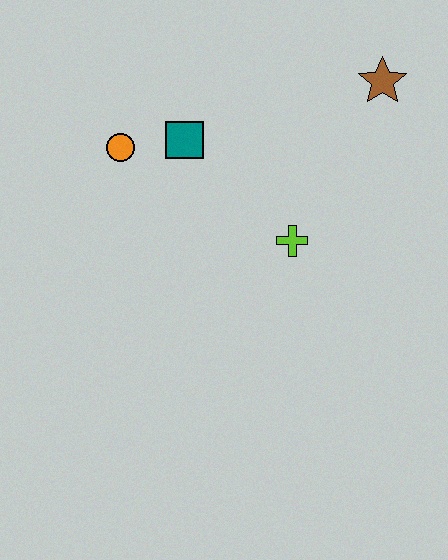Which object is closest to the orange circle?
The teal square is closest to the orange circle.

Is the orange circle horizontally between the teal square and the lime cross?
No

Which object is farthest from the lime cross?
The orange circle is farthest from the lime cross.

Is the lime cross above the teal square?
No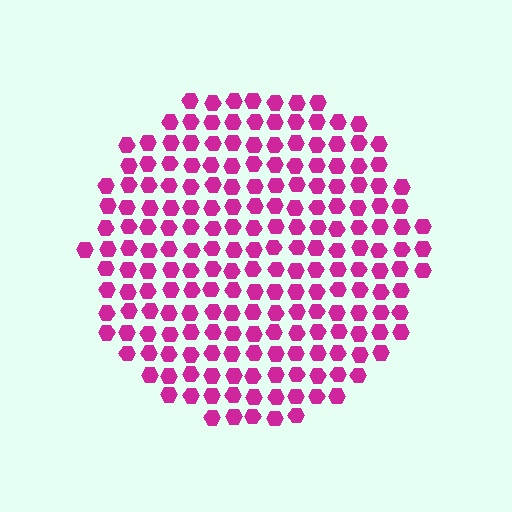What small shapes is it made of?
It is made of small hexagons.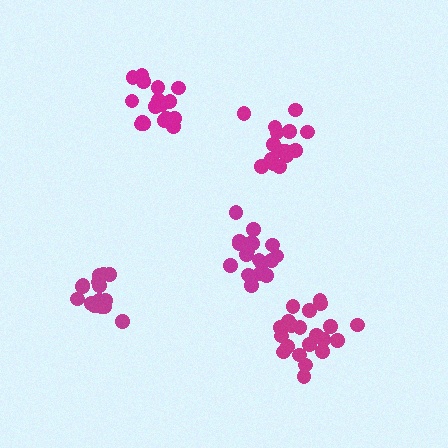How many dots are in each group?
Group 1: 15 dots, Group 2: 16 dots, Group 3: 18 dots, Group 4: 17 dots, Group 5: 21 dots (87 total).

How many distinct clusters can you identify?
There are 5 distinct clusters.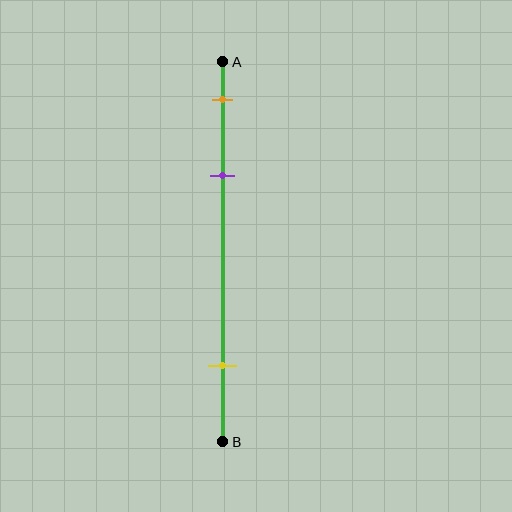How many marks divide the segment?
There are 3 marks dividing the segment.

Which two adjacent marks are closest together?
The orange and purple marks are the closest adjacent pair.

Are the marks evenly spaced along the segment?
No, the marks are not evenly spaced.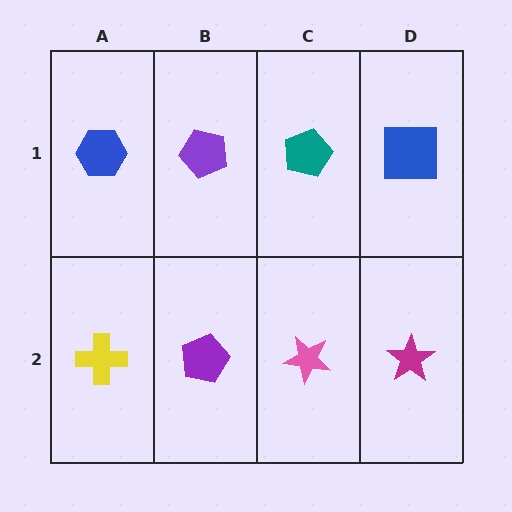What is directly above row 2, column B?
A purple pentagon.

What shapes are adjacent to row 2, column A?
A blue hexagon (row 1, column A), a purple pentagon (row 2, column B).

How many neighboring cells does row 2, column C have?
3.